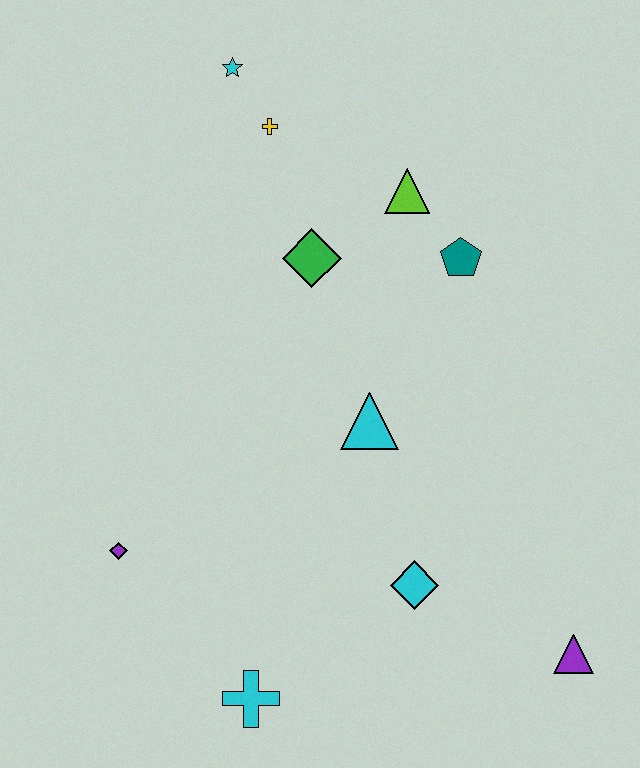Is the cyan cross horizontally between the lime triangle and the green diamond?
No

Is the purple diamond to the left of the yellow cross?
Yes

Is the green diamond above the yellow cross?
No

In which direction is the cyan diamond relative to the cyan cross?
The cyan diamond is to the right of the cyan cross.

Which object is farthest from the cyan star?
The purple triangle is farthest from the cyan star.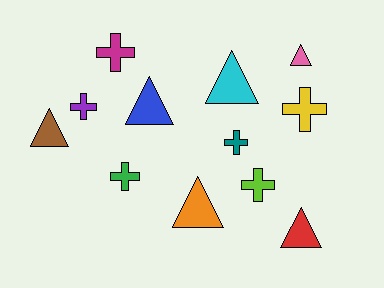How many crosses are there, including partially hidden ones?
There are 6 crosses.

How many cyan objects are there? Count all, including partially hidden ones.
There is 1 cyan object.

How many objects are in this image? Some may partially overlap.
There are 12 objects.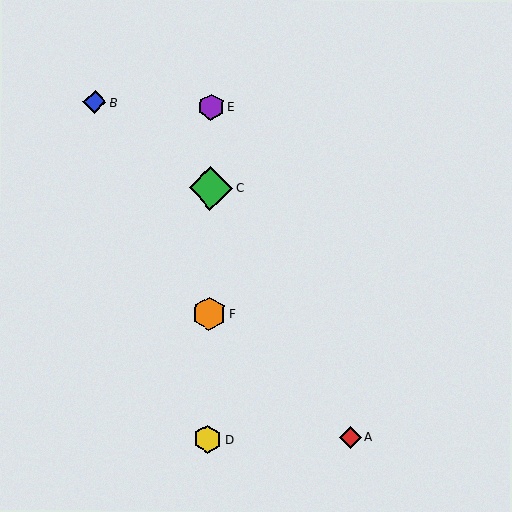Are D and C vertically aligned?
Yes, both are at x≈208.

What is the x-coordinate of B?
Object B is at x≈95.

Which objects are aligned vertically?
Objects C, D, E, F are aligned vertically.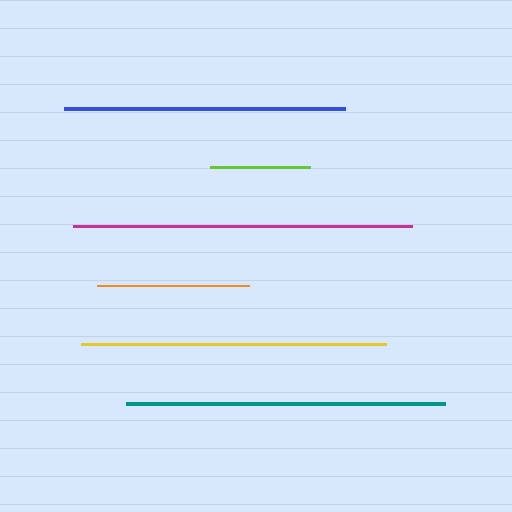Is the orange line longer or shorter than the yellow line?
The yellow line is longer than the orange line.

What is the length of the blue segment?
The blue segment is approximately 281 pixels long.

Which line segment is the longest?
The magenta line is the longest at approximately 339 pixels.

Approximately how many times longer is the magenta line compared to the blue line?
The magenta line is approximately 1.2 times the length of the blue line.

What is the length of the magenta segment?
The magenta segment is approximately 339 pixels long.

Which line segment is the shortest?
The lime line is the shortest at approximately 100 pixels.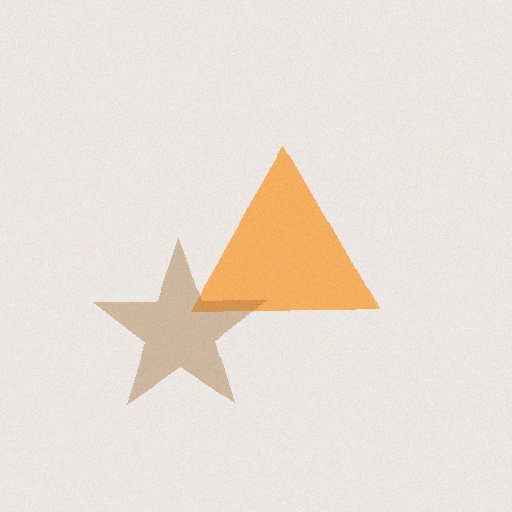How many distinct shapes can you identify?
There are 2 distinct shapes: an orange triangle, a brown star.